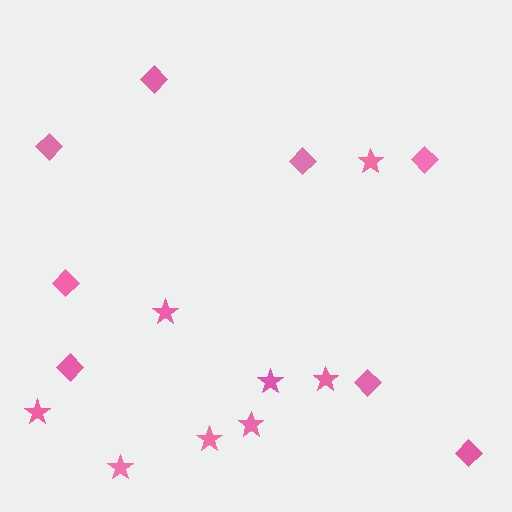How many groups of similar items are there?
There are 2 groups: one group of diamonds (8) and one group of stars (8).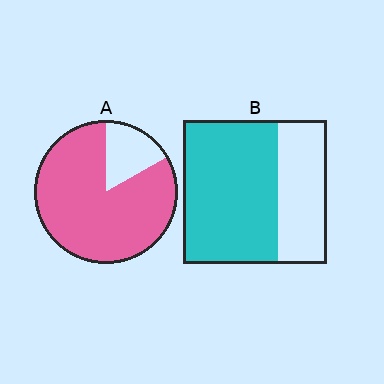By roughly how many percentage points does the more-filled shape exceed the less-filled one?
By roughly 15 percentage points (A over B).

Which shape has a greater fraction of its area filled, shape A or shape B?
Shape A.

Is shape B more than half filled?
Yes.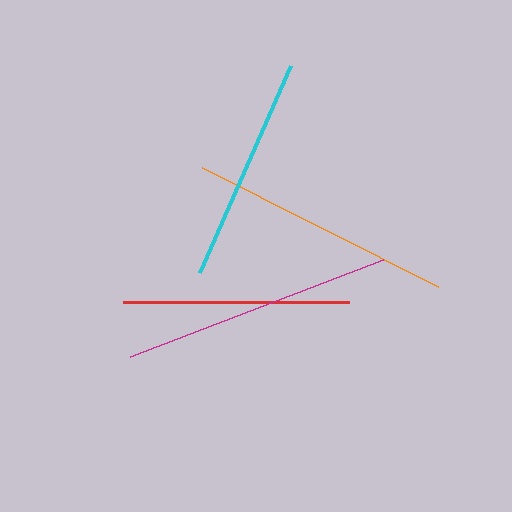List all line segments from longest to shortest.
From longest to shortest: magenta, orange, red, cyan.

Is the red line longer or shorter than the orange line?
The orange line is longer than the red line.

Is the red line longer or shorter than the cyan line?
The red line is longer than the cyan line.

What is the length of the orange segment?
The orange segment is approximately 264 pixels long.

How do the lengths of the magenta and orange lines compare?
The magenta and orange lines are approximately the same length.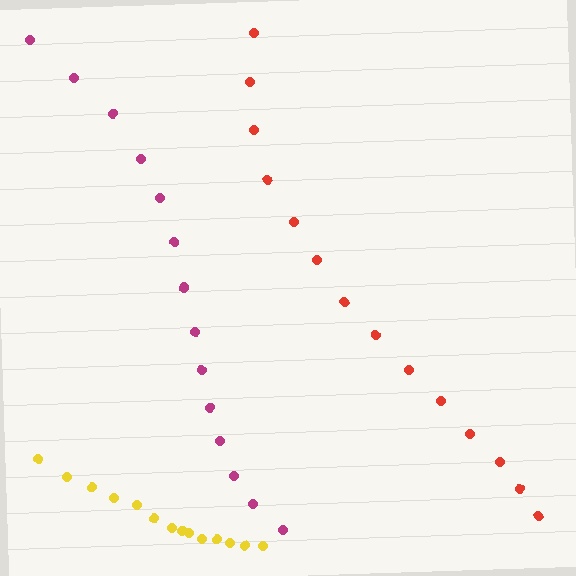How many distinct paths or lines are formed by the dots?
There are 3 distinct paths.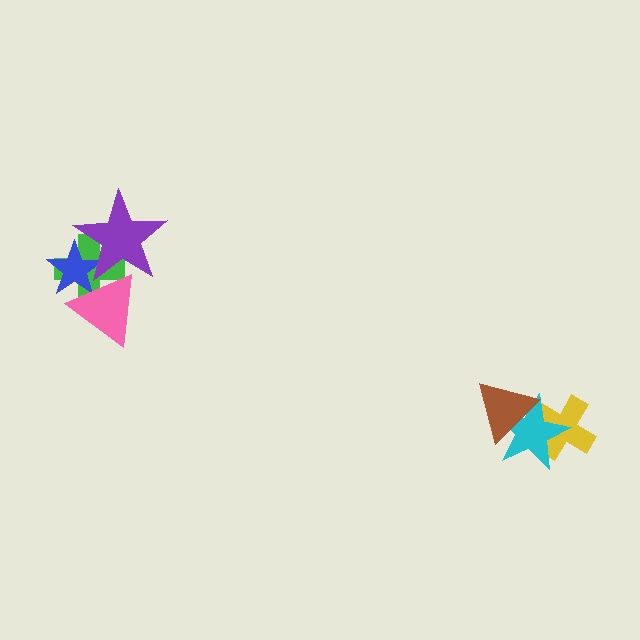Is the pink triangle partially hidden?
Yes, it is partially covered by another shape.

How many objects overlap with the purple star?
3 objects overlap with the purple star.